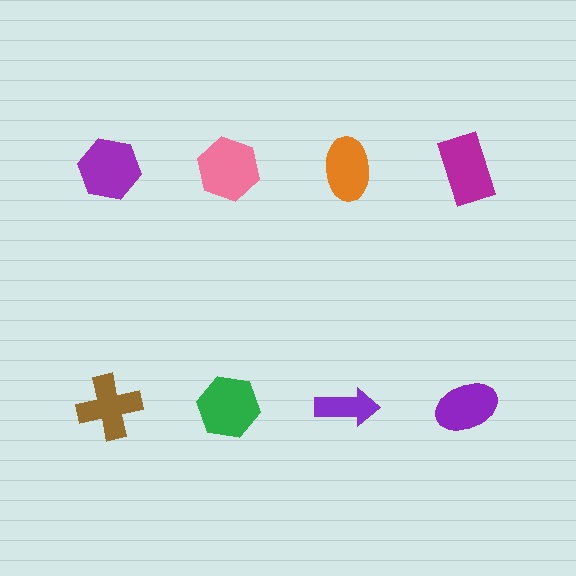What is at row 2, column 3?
A purple arrow.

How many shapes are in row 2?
4 shapes.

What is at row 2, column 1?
A brown cross.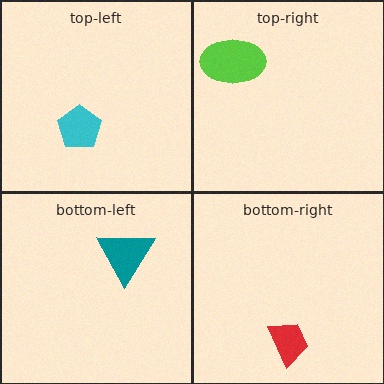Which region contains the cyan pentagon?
The top-left region.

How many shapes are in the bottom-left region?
1.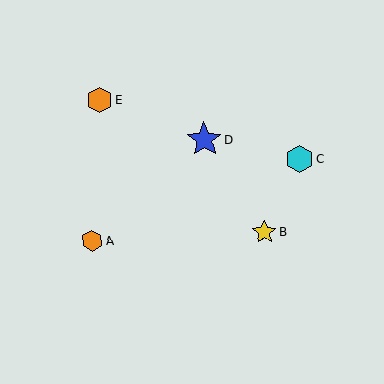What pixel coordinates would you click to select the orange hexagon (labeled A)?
Click at (92, 241) to select the orange hexagon A.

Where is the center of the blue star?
The center of the blue star is at (204, 139).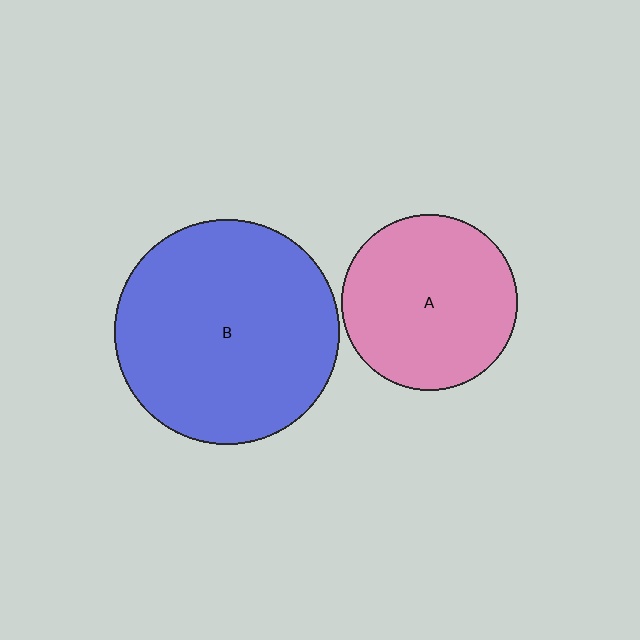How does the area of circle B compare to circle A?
Approximately 1.6 times.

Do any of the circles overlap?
No, none of the circles overlap.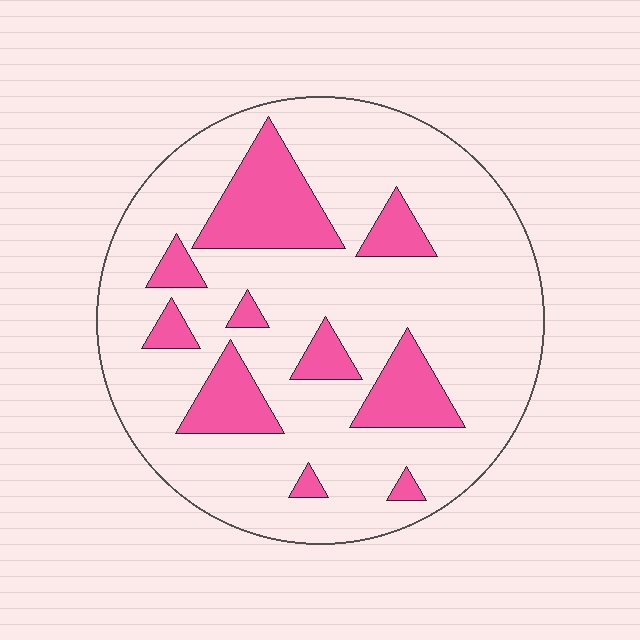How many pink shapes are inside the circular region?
10.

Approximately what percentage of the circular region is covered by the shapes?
Approximately 20%.